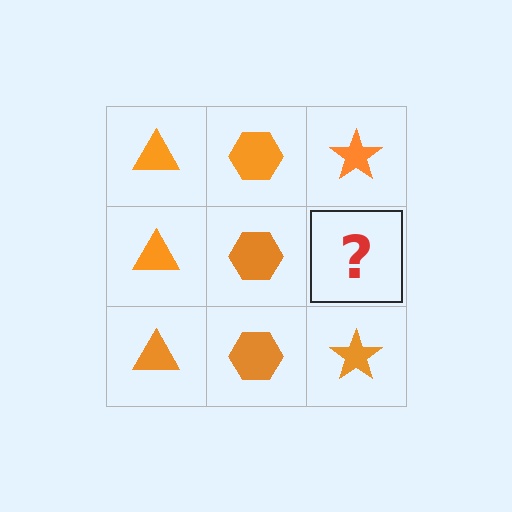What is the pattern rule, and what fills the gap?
The rule is that each column has a consistent shape. The gap should be filled with an orange star.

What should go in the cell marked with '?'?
The missing cell should contain an orange star.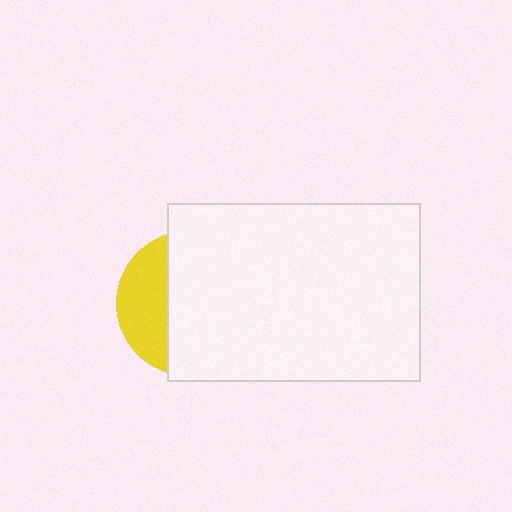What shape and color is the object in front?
The object in front is a white rectangle.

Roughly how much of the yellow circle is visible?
A small part of it is visible (roughly 32%).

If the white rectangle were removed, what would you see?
You would see the complete yellow circle.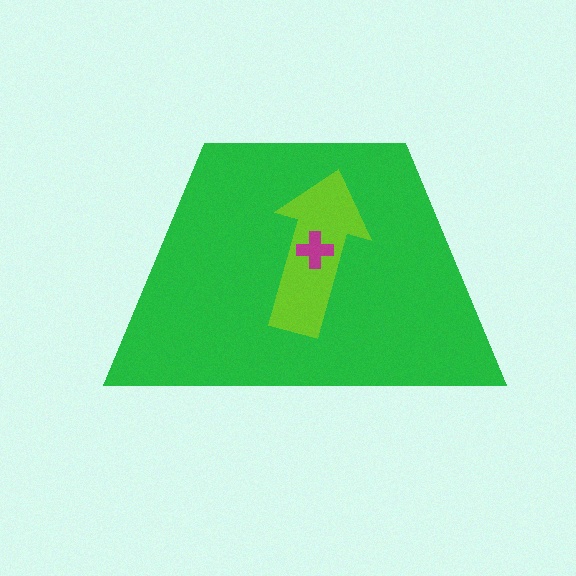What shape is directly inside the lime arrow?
The magenta cross.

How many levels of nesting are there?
3.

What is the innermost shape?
The magenta cross.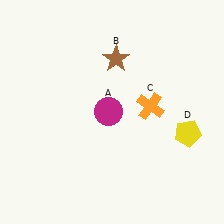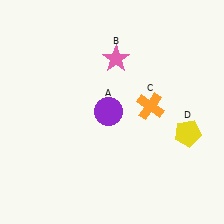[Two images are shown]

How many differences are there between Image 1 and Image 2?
There are 2 differences between the two images.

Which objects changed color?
A changed from magenta to purple. B changed from brown to pink.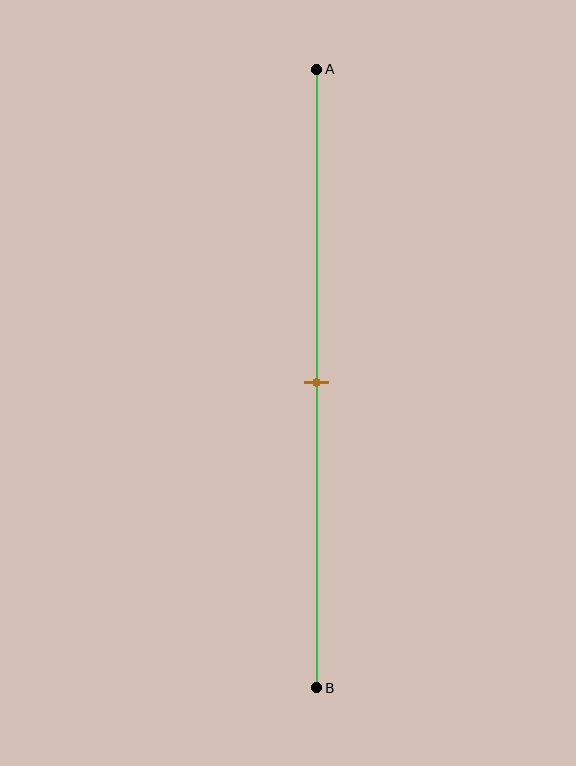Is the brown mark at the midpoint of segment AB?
Yes, the mark is approximately at the midpoint.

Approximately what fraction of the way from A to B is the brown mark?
The brown mark is approximately 50% of the way from A to B.